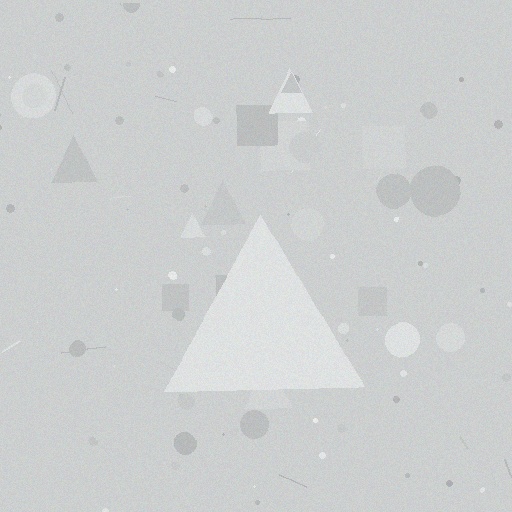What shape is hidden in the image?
A triangle is hidden in the image.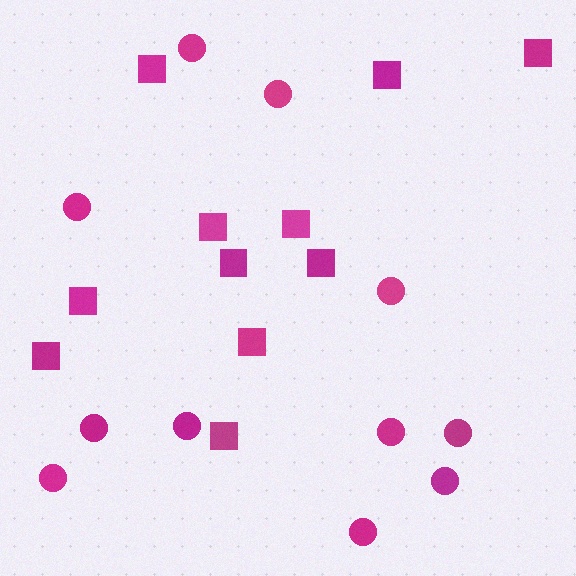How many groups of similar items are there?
There are 2 groups: one group of squares (11) and one group of circles (11).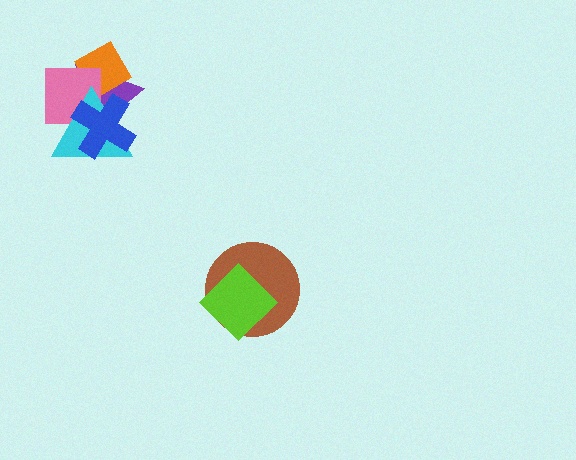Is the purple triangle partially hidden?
Yes, it is partially covered by another shape.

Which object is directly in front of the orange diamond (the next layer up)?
The pink square is directly in front of the orange diamond.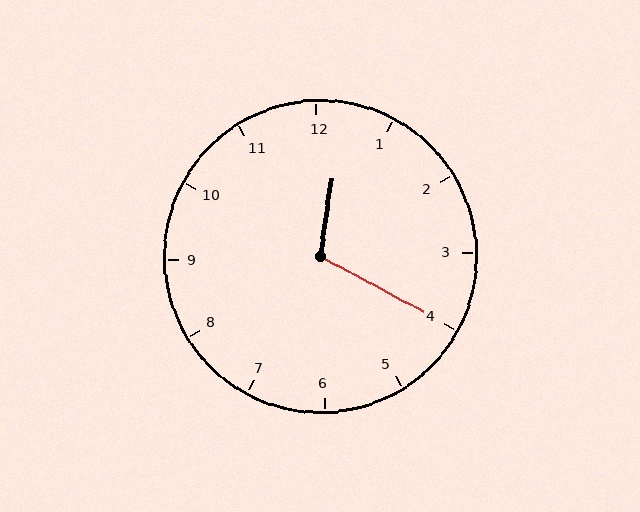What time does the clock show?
12:20.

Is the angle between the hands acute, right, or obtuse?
It is obtuse.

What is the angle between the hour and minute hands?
Approximately 110 degrees.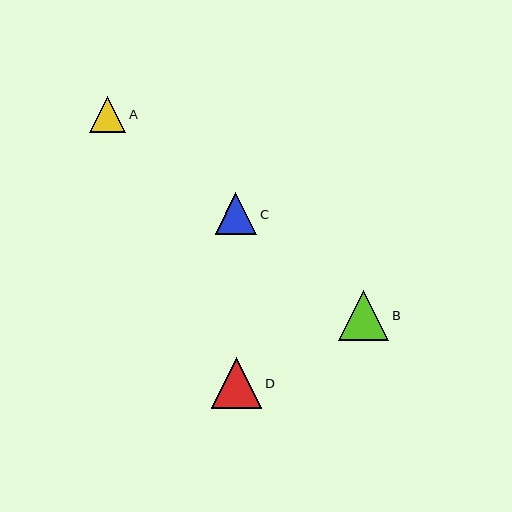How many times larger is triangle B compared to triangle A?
Triangle B is approximately 1.4 times the size of triangle A.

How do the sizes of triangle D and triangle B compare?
Triangle D and triangle B are approximately the same size.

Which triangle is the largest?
Triangle D is the largest with a size of approximately 51 pixels.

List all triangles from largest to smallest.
From largest to smallest: D, B, C, A.